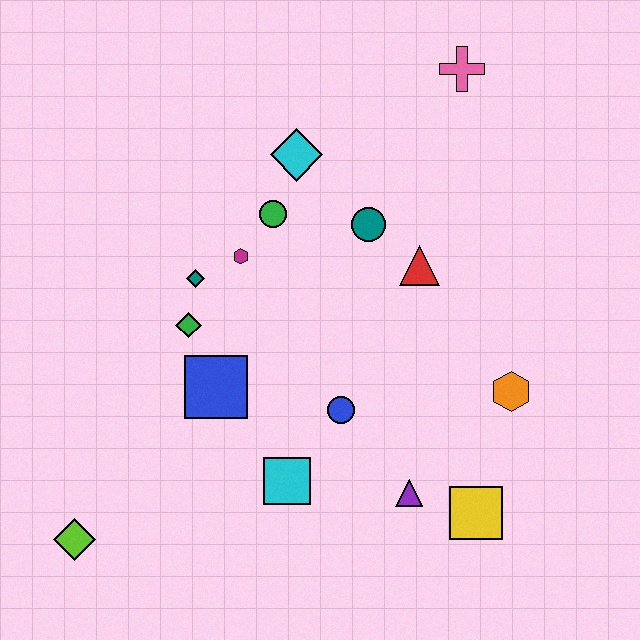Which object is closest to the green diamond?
The teal diamond is closest to the green diamond.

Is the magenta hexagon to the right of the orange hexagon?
No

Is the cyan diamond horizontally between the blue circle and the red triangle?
No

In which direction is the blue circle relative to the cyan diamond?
The blue circle is below the cyan diamond.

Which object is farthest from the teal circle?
The lime diamond is farthest from the teal circle.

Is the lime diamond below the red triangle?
Yes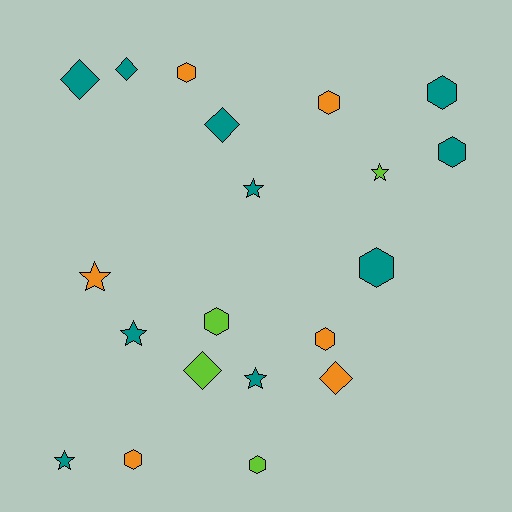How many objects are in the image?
There are 20 objects.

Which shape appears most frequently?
Hexagon, with 9 objects.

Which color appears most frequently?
Teal, with 10 objects.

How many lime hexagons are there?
There are 2 lime hexagons.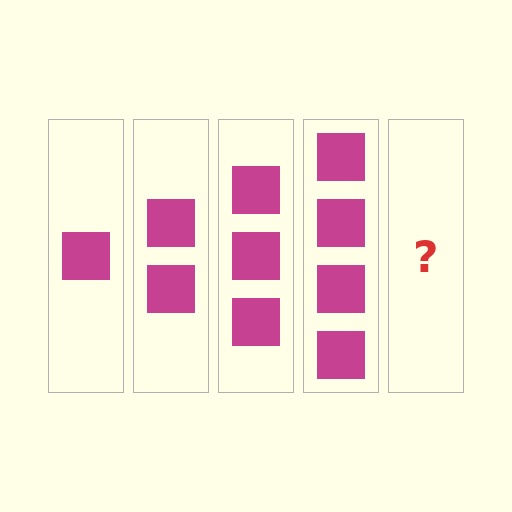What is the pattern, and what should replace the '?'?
The pattern is that each step adds one more square. The '?' should be 5 squares.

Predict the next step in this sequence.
The next step is 5 squares.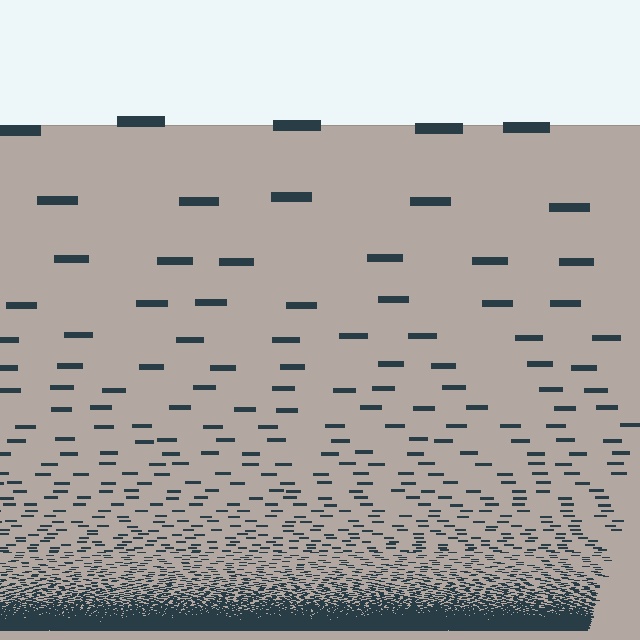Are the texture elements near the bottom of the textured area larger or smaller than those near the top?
Smaller. The gradient is inverted — elements near the bottom are smaller and denser.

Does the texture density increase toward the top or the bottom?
Density increases toward the bottom.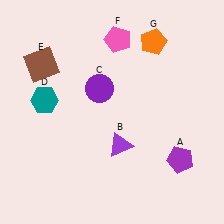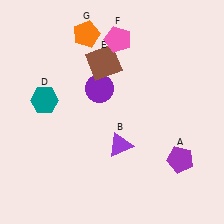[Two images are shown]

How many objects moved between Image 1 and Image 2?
2 objects moved between the two images.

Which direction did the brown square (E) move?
The brown square (E) moved right.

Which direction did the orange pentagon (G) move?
The orange pentagon (G) moved left.